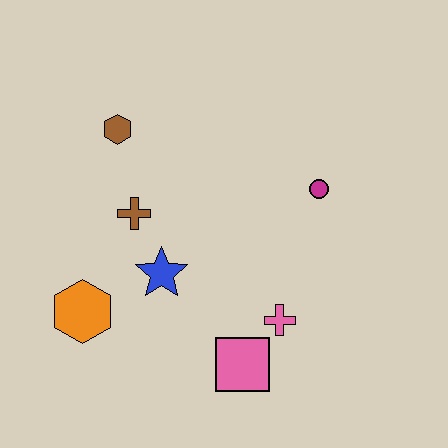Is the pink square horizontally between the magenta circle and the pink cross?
No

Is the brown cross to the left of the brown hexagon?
No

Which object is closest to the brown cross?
The blue star is closest to the brown cross.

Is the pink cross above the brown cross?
No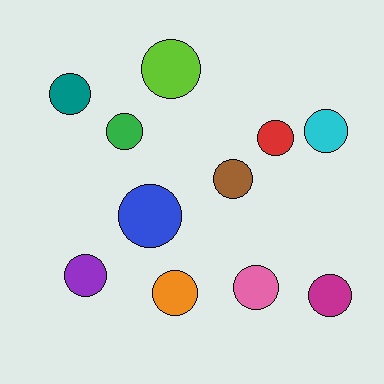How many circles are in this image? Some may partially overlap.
There are 11 circles.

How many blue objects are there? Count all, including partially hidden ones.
There is 1 blue object.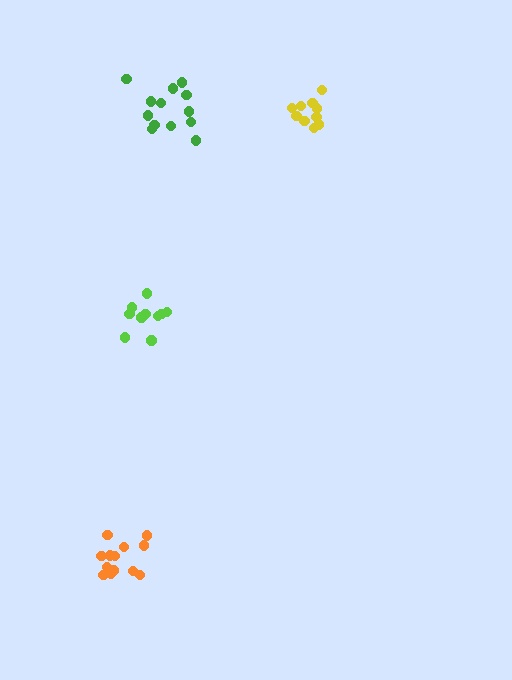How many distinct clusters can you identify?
There are 4 distinct clusters.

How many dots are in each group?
Group 1: 13 dots, Group 2: 10 dots, Group 3: 13 dots, Group 4: 10 dots (46 total).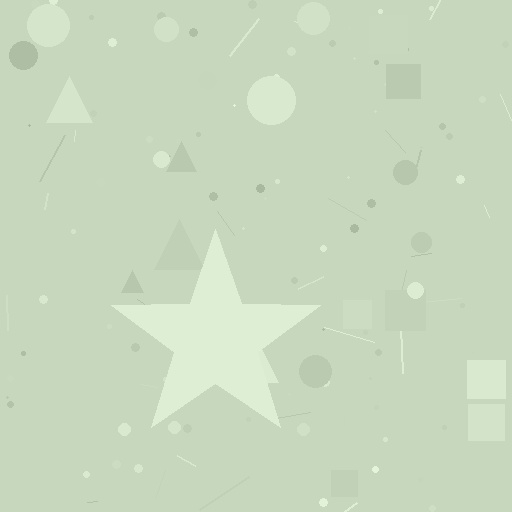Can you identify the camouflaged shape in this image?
The camouflaged shape is a star.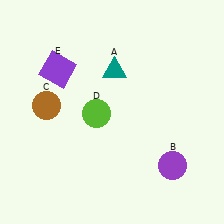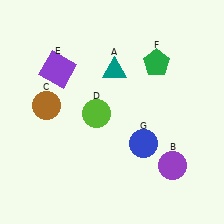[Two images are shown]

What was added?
A green pentagon (F), a blue circle (G) were added in Image 2.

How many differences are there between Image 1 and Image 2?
There are 2 differences between the two images.